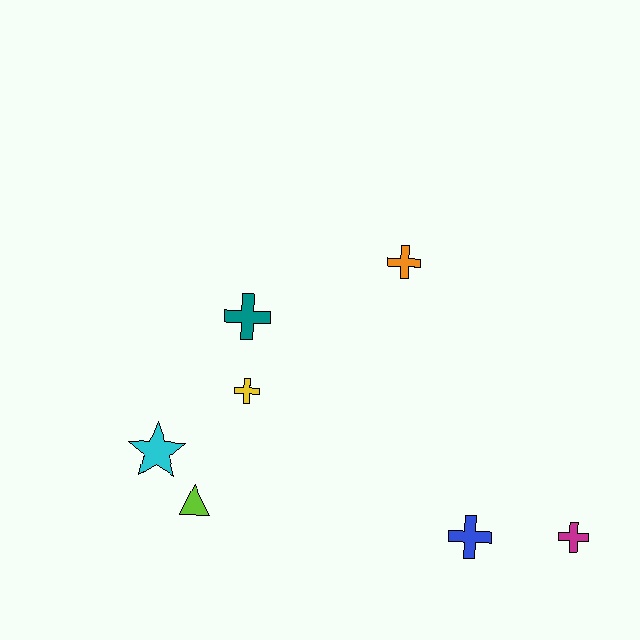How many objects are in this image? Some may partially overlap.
There are 7 objects.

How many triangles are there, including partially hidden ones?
There is 1 triangle.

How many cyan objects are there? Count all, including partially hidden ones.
There is 1 cyan object.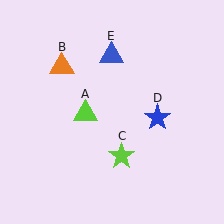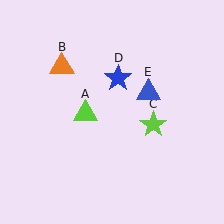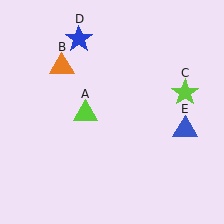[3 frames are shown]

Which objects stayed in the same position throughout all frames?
Lime triangle (object A) and orange triangle (object B) remained stationary.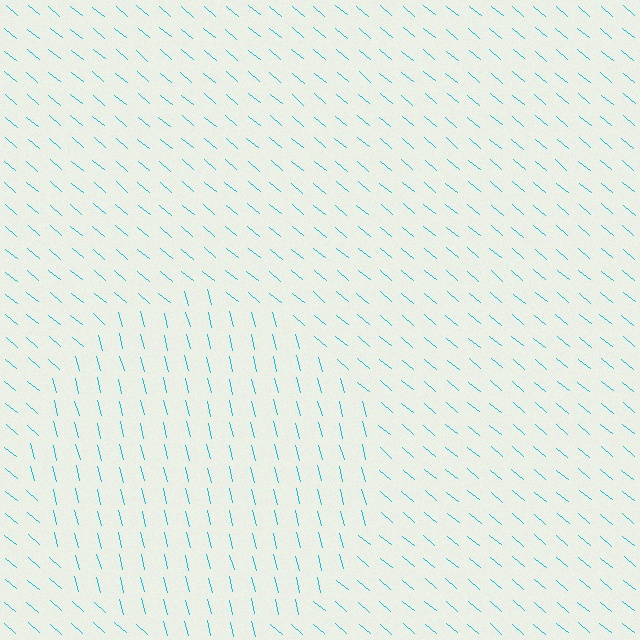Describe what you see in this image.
The image is filled with small cyan line segments. A circle region in the image has lines oriented differently from the surrounding lines, creating a visible texture boundary.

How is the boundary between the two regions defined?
The boundary is defined purely by a change in line orientation (approximately 36 degrees difference). All lines are the same color and thickness.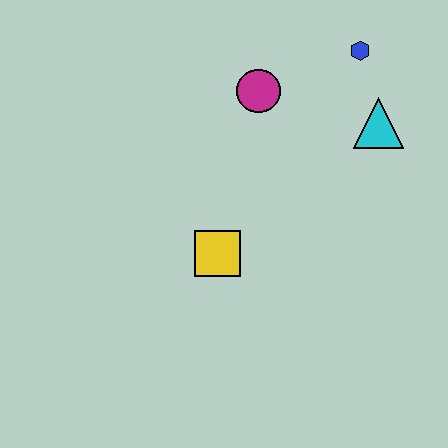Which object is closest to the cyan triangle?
The blue hexagon is closest to the cyan triangle.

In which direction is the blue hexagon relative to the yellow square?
The blue hexagon is above the yellow square.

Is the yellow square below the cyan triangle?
Yes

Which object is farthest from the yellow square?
The blue hexagon is farthest from the yellow square.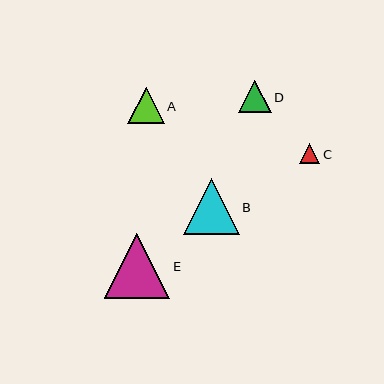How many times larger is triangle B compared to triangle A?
Triangle B is approximately 1.5 times the size of triangle A.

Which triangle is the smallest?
Triangle C is the smallest with a size of approximately 20 pixels.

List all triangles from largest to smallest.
From largest to smallest: E, B, A, D, C.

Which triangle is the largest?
Triangle E is the largest with a size of approximately 65 pixels.